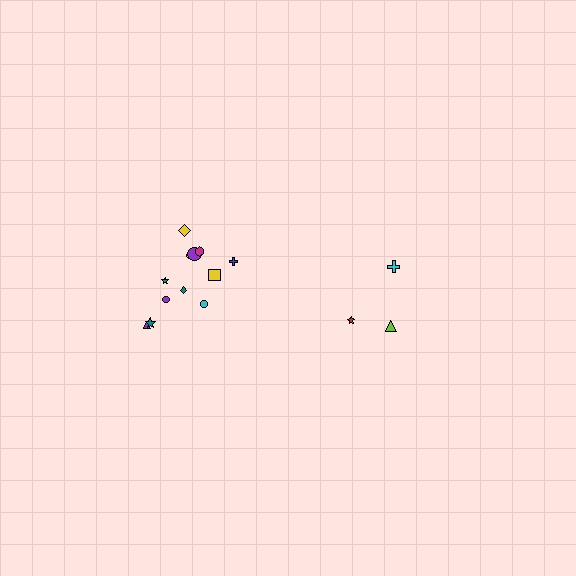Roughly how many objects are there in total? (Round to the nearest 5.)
Roughly 15 objects in total.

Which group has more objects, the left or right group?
The left group.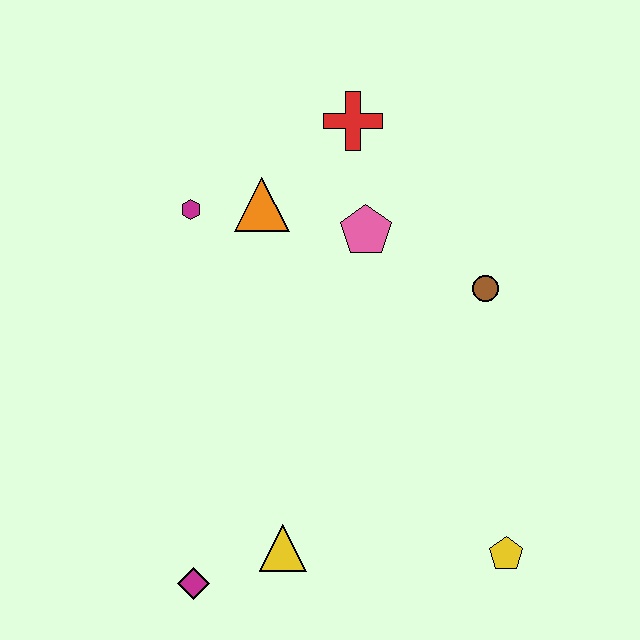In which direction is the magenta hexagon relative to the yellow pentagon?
The magenta hexagon is above the yellow pentagon.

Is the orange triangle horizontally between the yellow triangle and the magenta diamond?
Yes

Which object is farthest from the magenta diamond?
The red cross is farthest from the magenta diamond.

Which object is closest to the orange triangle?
The magenta hexagon is closest to the orange triangle.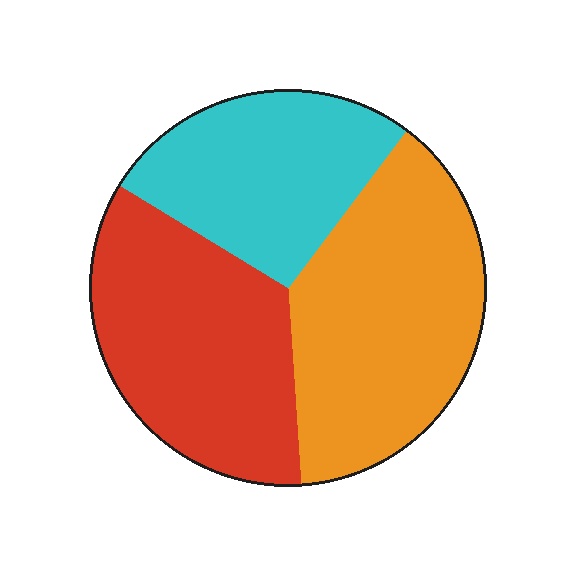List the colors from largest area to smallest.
From largest to smallest: orange, red, cyan.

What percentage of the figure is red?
Red takes up between a quarter and a half of the figure.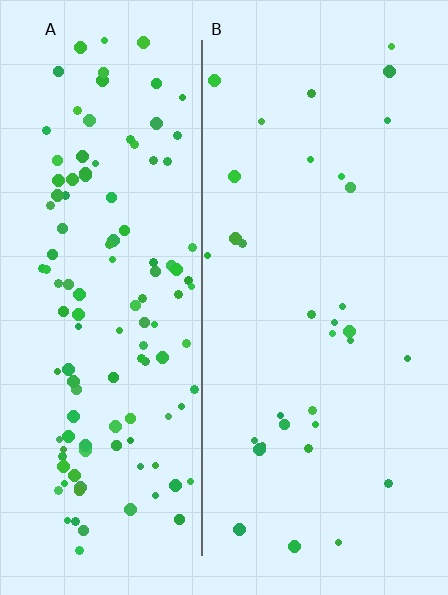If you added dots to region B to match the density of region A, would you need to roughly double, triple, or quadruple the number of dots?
Approximately quadruple.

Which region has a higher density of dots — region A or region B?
A (the left).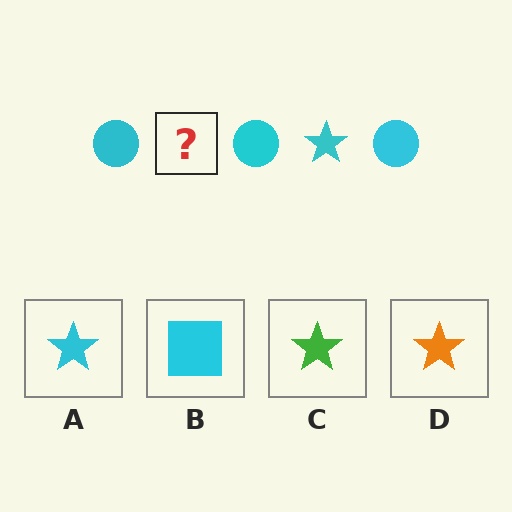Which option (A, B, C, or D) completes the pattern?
A.